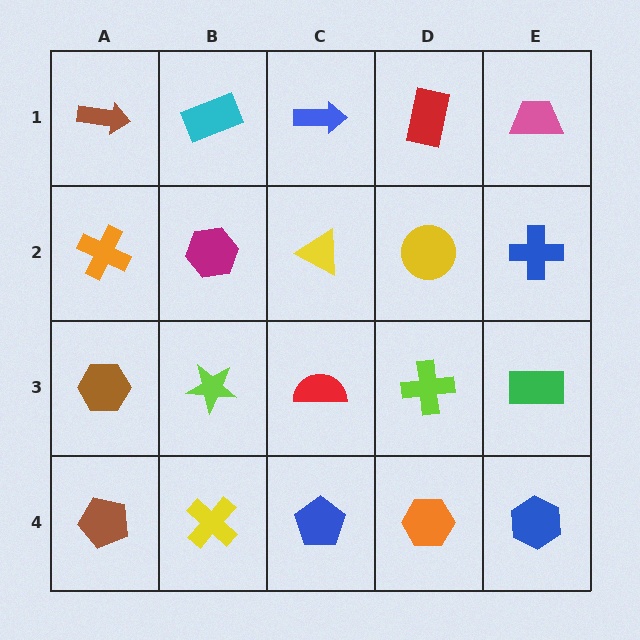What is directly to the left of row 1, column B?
A brown arrow.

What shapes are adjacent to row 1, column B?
A magenta hexagon (row 2, column B), a brown arrow (row 1, column A), a blue arrow (row 1, column C).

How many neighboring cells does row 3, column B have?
4.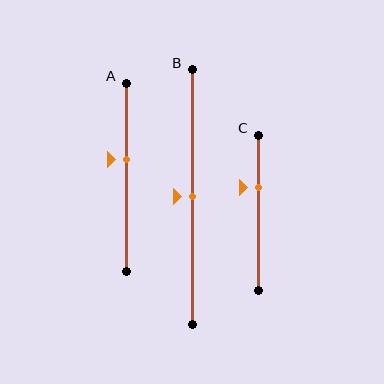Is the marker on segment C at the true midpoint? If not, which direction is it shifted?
No, the marker on segment C is shifted upward by about 17% of the segment length.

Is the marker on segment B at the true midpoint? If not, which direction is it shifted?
Yes, the marker on segment B is at the true midpoint.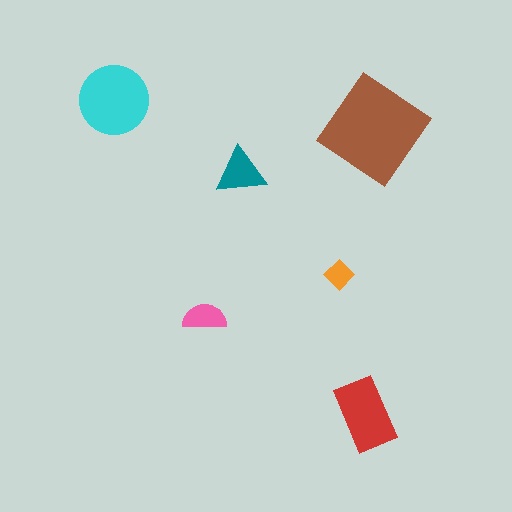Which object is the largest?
The brown diamond.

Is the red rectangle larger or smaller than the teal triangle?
Larger.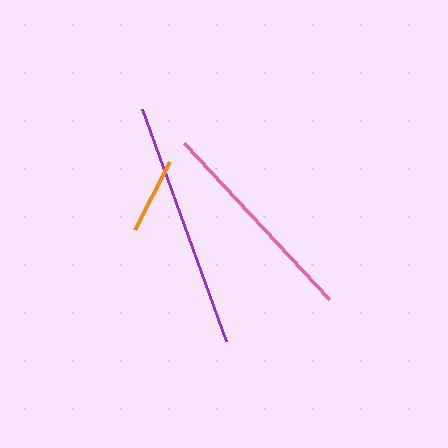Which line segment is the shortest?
The orange line is the shortest at approximately 76 pixels.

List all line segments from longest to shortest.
From longest to shortest: purple, pink, orange.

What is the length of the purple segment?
The purple segment is approximately 247 pixels long.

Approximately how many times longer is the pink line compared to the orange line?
The pink line is approximately 2.8 times the length of the orange line.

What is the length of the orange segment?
The orange segment is approximately 76 pixels long.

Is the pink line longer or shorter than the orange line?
The pink line is longer than the orange line.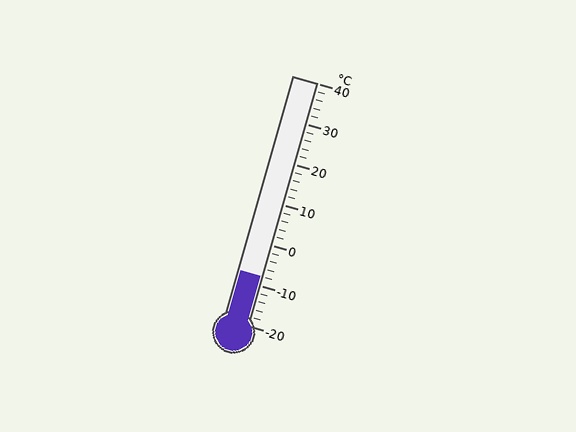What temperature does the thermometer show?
The thermometer shows approximately -8°C.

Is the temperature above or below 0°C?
The temperature is below 0°C.